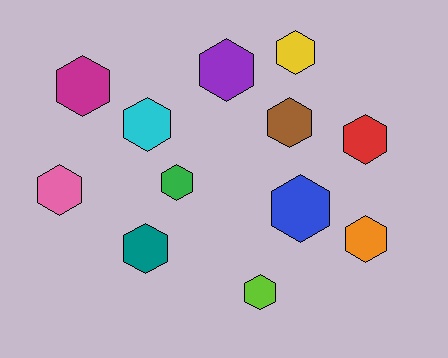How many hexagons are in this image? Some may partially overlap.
There are 12 hexagons.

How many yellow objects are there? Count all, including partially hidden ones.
There is 1 yellow object.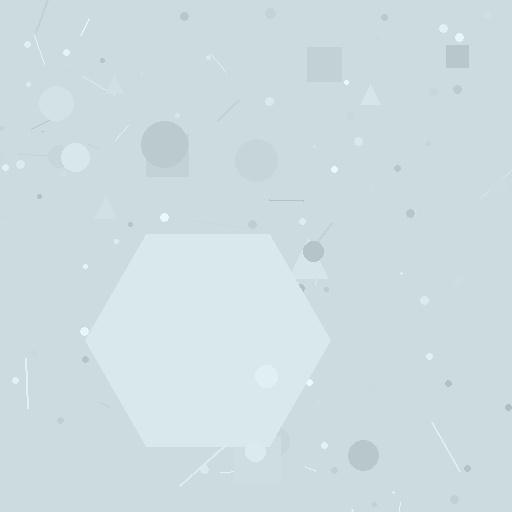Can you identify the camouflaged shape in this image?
The camouflaged shape is a hexagon.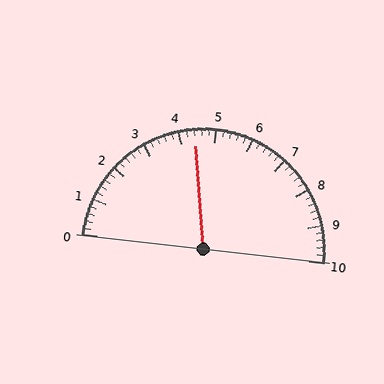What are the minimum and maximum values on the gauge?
The gauge ranges from 0 to 10.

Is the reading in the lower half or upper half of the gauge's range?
The reading is in the lower half of the range (0 to 10).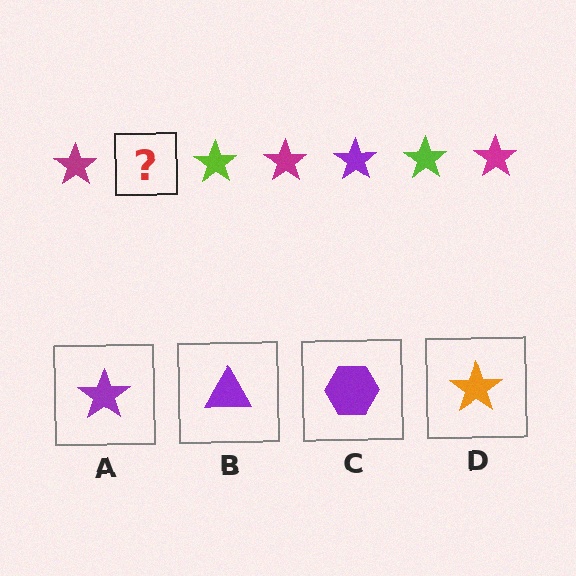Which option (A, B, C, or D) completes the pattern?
A.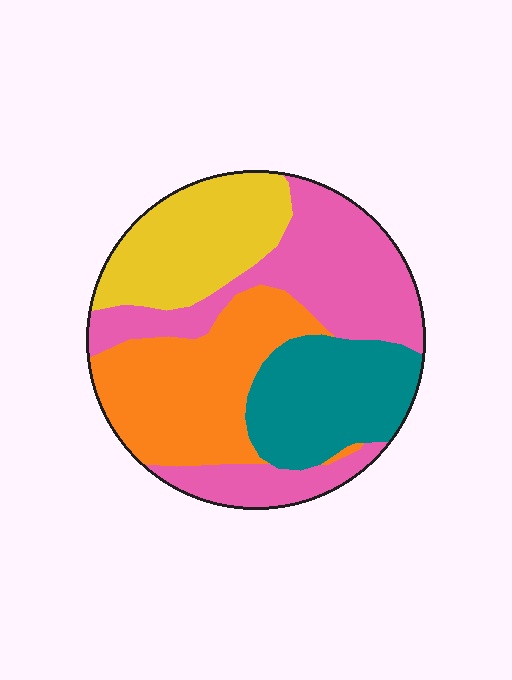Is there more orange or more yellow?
Orange.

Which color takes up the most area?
Pink, at roughly 35%.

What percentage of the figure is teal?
Teal takes up about one fifth (1/5) of the figure.